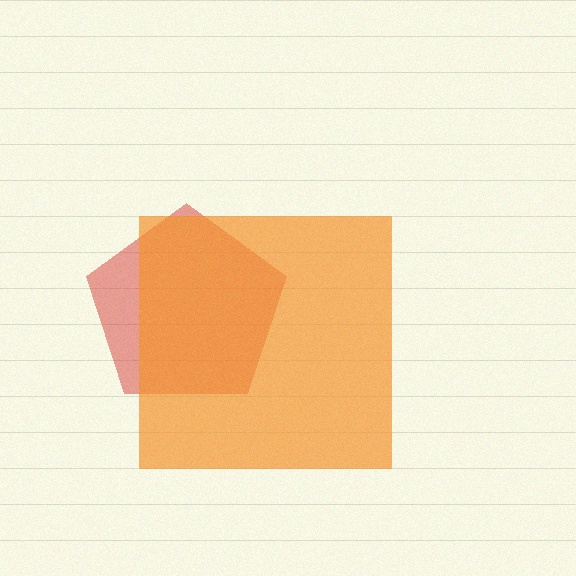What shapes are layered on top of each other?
The layered shapes are: a red pentagon, an orange square.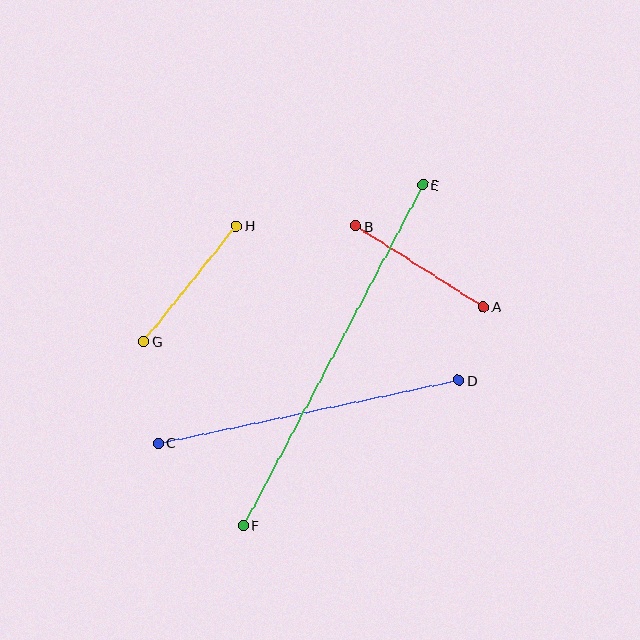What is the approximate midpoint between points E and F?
The midpoint is at approximately (333, 355) pixels.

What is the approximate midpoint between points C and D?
The midpoint is at approximately (308, 411) pixels.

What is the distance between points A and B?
The distance is approximately 151 pixels.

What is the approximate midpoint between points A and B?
The midpoint is at approximately (420, 266) pixels.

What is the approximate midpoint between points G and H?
The midpoint is at approximately (190, 284) pixels.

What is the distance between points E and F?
The distance is approximately 385 pixels.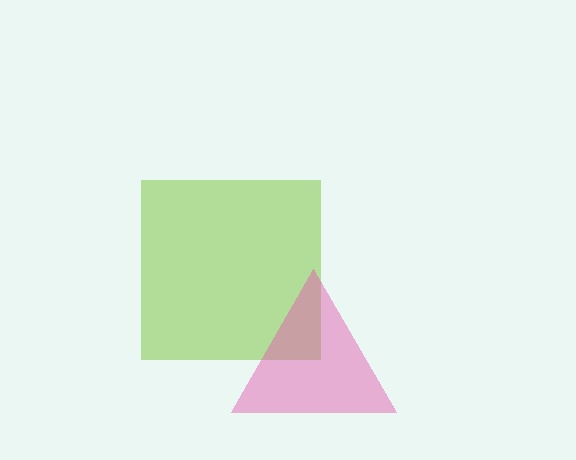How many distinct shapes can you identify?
There are 2 distinct shapes: a lime square, a pink triangle.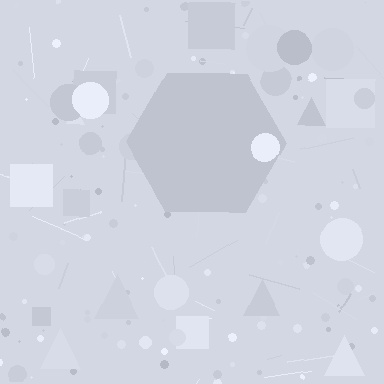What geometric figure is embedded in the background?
A hexagon is embedded in the background.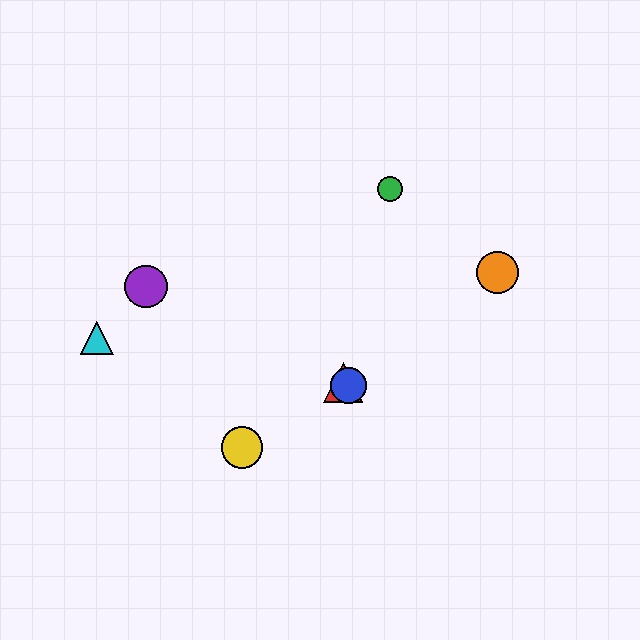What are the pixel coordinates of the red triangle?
The red triangle is at (343, 383).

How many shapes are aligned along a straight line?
3 shapes (the red triangle, the blue circle, the purple circle) are aligned along a straight line.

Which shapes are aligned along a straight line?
The red triangle, the blue circle, the purple circle are aligned along a straight line.